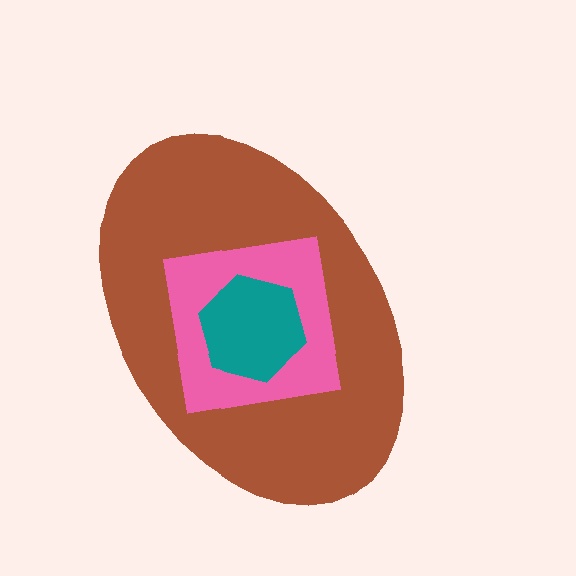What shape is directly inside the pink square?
The teal hexagon.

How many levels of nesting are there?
3.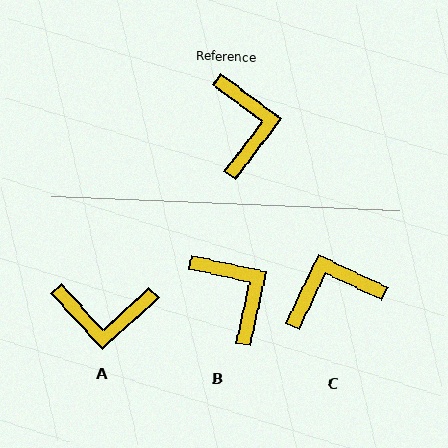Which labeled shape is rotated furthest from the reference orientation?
C, about 102 degrees away.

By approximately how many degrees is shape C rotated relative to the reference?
Approximately 102 degrees counter-clockwise.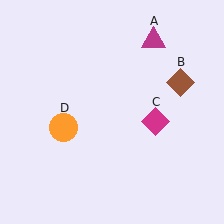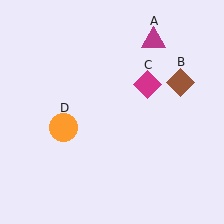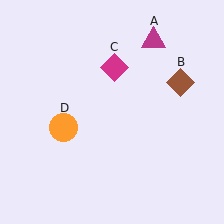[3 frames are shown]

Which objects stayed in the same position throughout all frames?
Magenta triangle (object A) and brown diamond (object B) and orange circle (object D) remained stationary.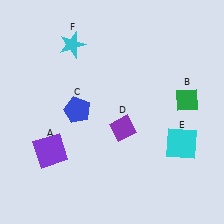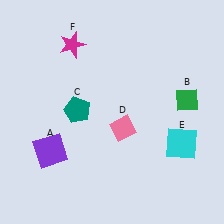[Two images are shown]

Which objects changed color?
C changed from blue to teal. D changed from purple to pink. F changed from cyan to magenta.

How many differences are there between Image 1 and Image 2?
There are 3 differences between the two images.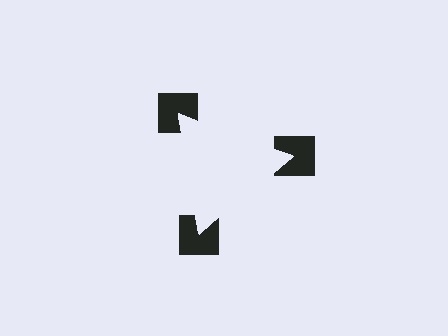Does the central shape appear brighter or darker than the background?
It typically appears slightly brighter than the background, even though no actual brightness change is drawn.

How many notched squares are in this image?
There are 3 — one at each vertex of the illusory triangle.